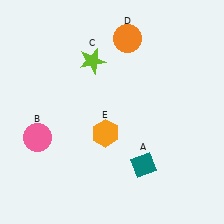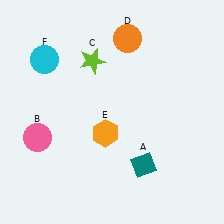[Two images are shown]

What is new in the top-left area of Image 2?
A cyan circle (F) was added in the top-left area of Image 2.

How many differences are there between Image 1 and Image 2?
There is 1 difference between the two images.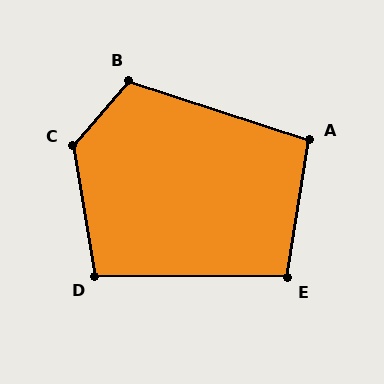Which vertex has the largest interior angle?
C, at approximately 129 degrees.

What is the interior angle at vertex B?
Approximately 113 degrees (obtuse).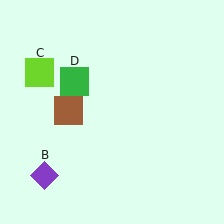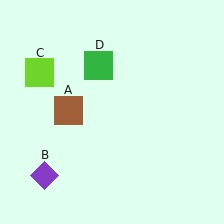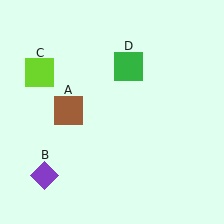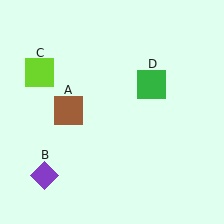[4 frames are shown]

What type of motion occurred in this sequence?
The green square (object D) rotated clockwise around the center of the scene.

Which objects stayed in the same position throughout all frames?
Brown square (object A) and purple diamond (object B) and lime square (object C) remained stationary.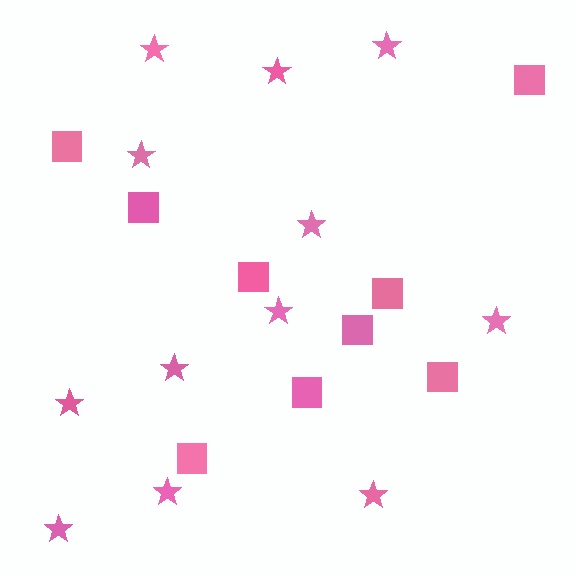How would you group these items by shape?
There are 2 groups: one group of stars (12) and one group of squares (9).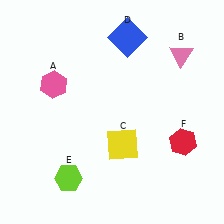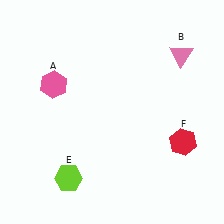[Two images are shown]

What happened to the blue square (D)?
The blue square (D) was removed in Image 2. It was in the top-right area of Image 1.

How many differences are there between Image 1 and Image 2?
There are 2 differences between the two images.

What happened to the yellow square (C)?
The yellow square (C) was removed in Image 2. It was in the bottom-right area of Image 1.